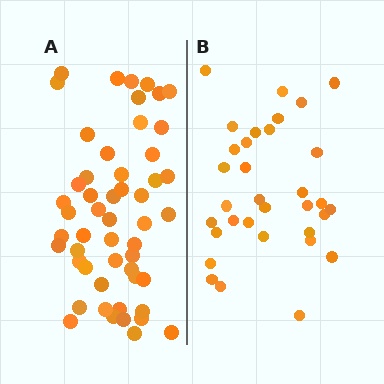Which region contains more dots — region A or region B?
Region A (the left region) has more dots.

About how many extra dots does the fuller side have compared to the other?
Region A has approximately 20 more dots than region B.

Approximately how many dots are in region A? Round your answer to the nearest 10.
About 50 dots. (The exact count is 52, which rounds to 50.)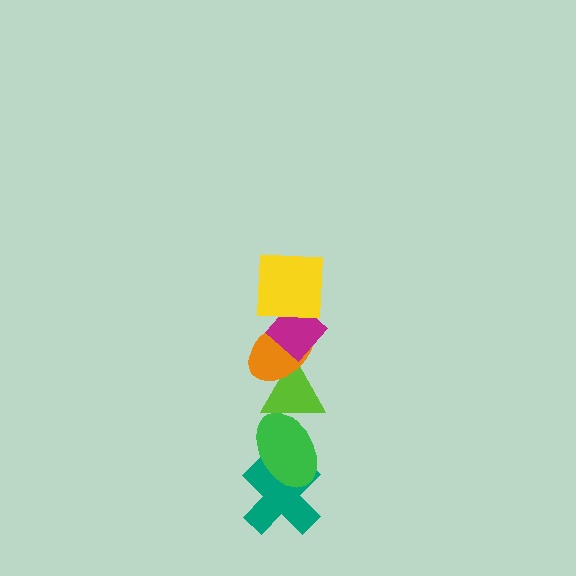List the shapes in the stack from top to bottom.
From top to bottom: the yellow square, the magenta diamond, the orange ellipse, the lime triangle, the green ellipse, the teal cross.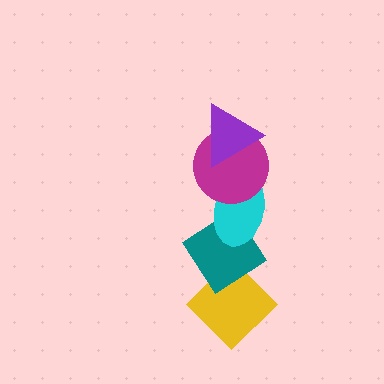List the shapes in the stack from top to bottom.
From top to bottom: the purple triangle, the magenta circle, the cyan ellipse, the teal diamond, the yellow diamond.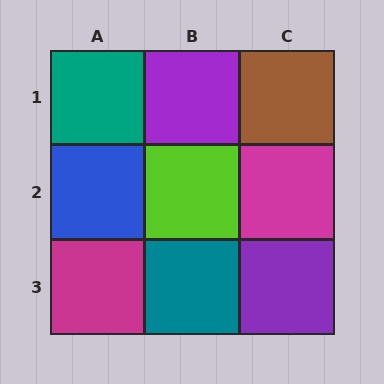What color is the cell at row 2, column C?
Magenta.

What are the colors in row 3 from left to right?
Magenta, teal, purple.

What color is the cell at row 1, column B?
Purple.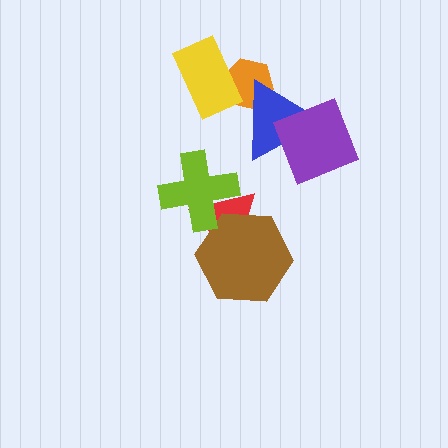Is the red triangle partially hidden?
Yes, it is partially covered by another shape.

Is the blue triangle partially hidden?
Yes, it is partially covered by another shape.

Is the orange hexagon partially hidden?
Yes, it is partially covered by another shape.